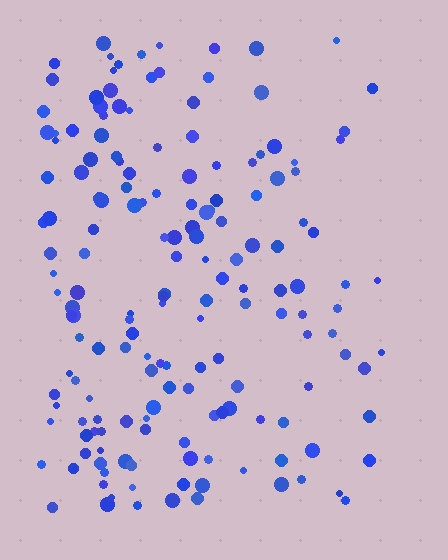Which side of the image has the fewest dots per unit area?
The right.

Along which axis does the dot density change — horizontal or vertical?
Horizontal.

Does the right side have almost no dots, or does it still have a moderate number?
Still a moderate number, just noticeably fewer than the left.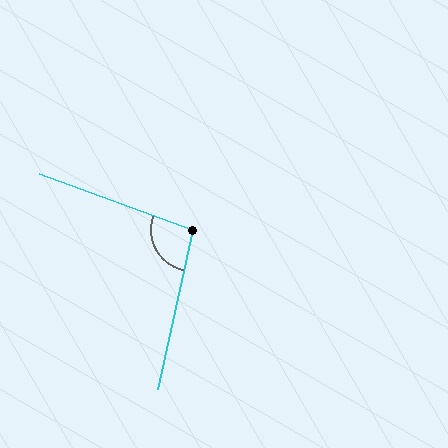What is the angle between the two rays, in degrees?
Approximately 98 degrees.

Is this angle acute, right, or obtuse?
It is obtuse.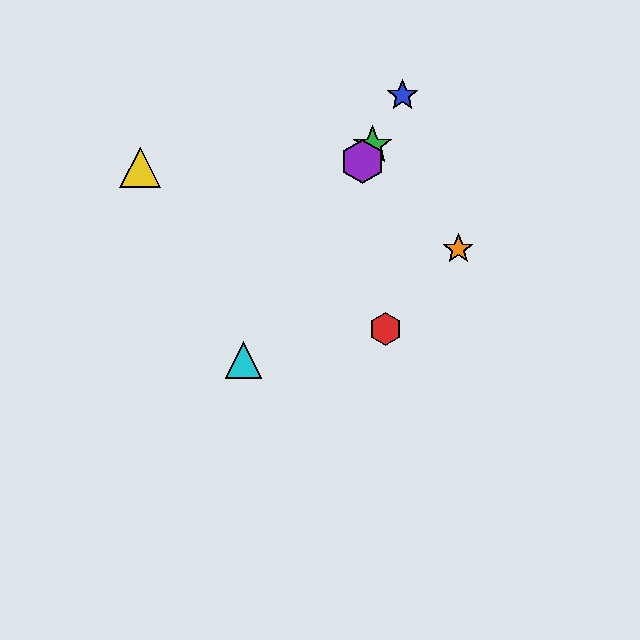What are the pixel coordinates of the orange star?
The orange star is at (458, 249).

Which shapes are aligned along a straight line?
The blue star, the green star, the purple hexagon, the cyan triangle are aligned along a straight line.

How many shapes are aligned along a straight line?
4 shapes (the blue star, the green star, the purple hexagon, the cyan triangle) are aligned along a straight line.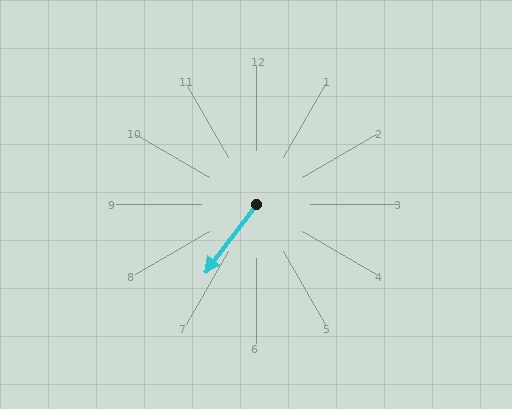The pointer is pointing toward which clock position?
Roughly 7 o'clock.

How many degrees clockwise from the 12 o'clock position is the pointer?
Approximately 217 degrees.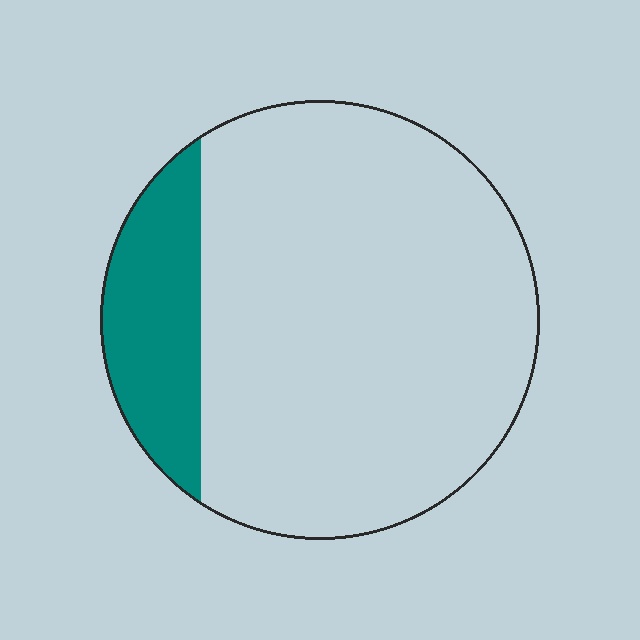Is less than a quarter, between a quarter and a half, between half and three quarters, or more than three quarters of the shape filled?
Less than a quarter.